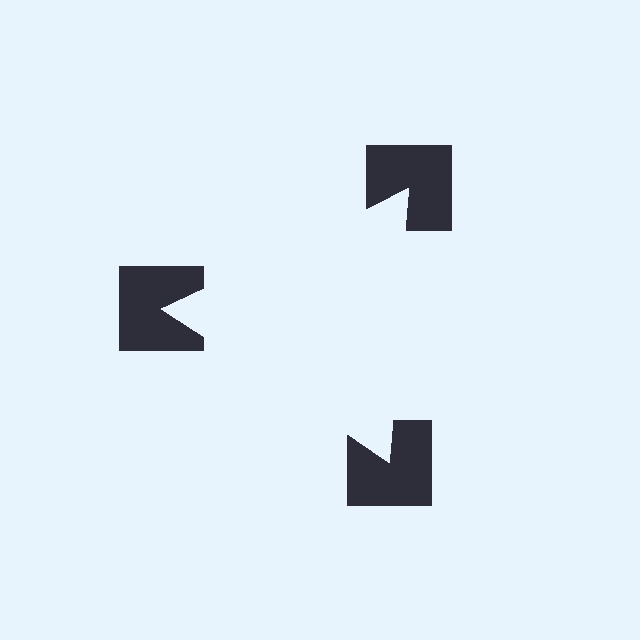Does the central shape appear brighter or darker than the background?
It typically appears slightly brighter than the background, even though no actual brightness change is drawn.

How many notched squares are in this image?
There are 3 — one at each vertex of the illusory triangle.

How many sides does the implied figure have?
3 sides.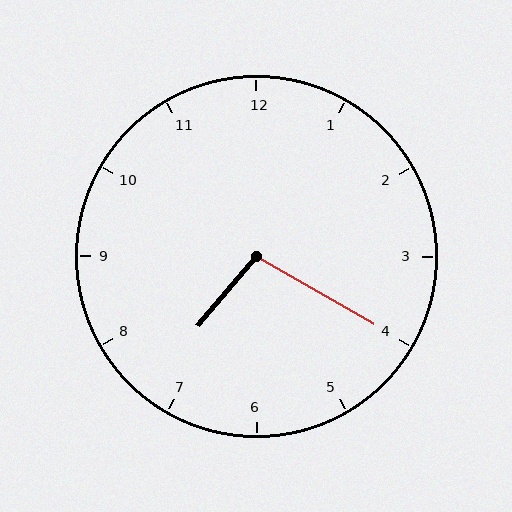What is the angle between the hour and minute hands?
Approximately 100 degrees.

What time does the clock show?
7:20.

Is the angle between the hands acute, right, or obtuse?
It is obtuse.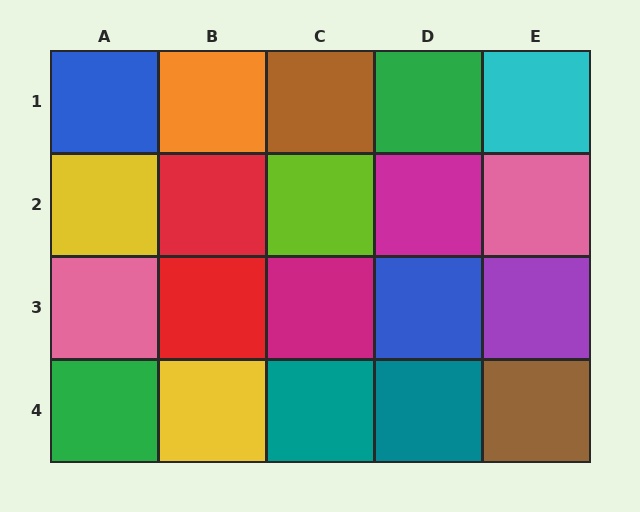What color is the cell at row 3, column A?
Pink.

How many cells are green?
2 cells are green.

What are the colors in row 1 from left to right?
Blue, orange, brown, green, cyan.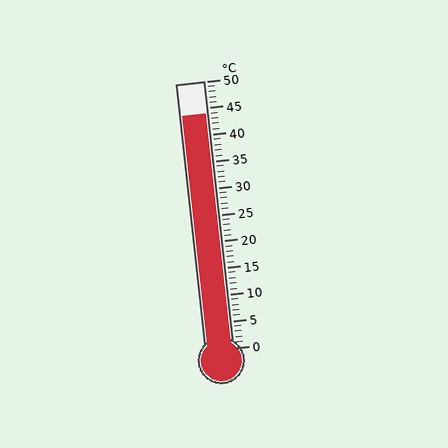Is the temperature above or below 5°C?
The temperature is above 5°C.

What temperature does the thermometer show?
The thermometer shows approximately 44°C.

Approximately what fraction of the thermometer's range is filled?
The thermometer is filled to approximately 90% of its range.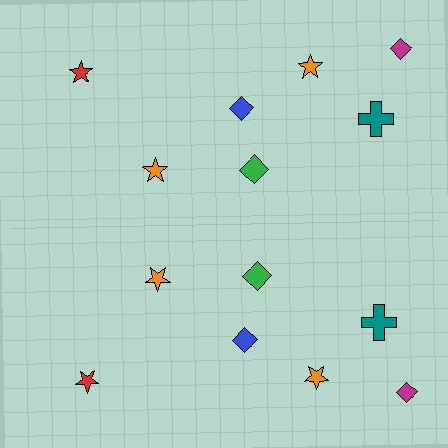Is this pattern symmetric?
Yes, this pattern has bilateral (reflection) symmetry.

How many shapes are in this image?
There are 14 shapes in this image.